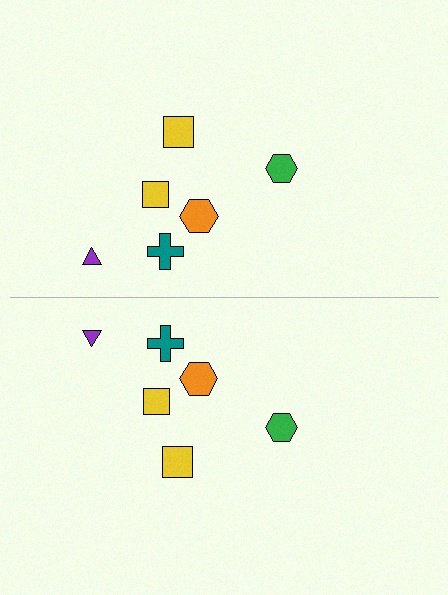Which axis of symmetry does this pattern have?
The pattern has a horizontal axis of symmetry running through the center of the image.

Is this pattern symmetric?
Yes, this pattern has bilateral (reflection) symmetry.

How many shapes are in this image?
There are 12 shapes in this image.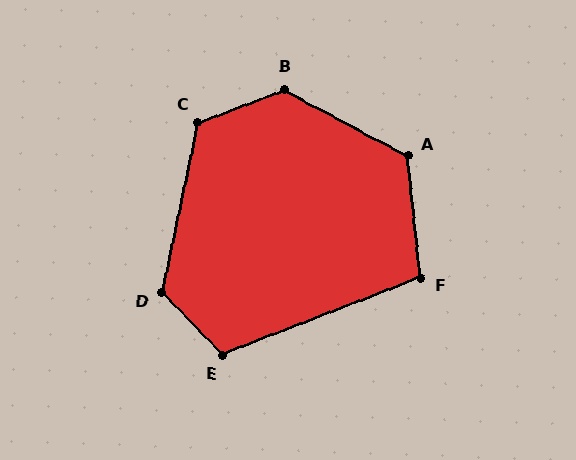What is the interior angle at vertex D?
Approximately 124 degrees (obtuse).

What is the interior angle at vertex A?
Approximately 124 degrees (obtuse).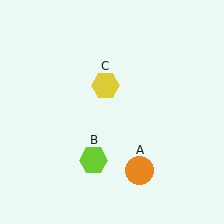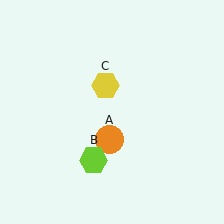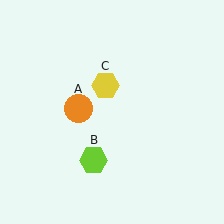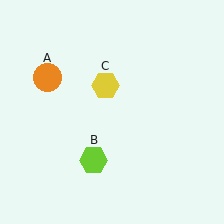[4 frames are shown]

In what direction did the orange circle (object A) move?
The orange circle (object A) moved up and to the left.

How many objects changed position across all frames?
1 object changed position: orange circle (object A).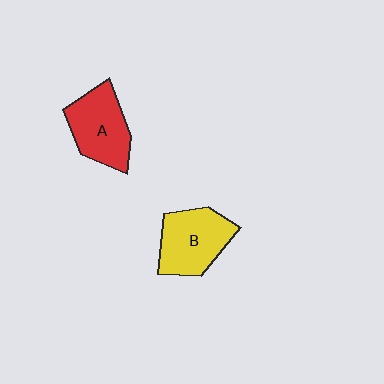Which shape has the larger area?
Shape B (yellow).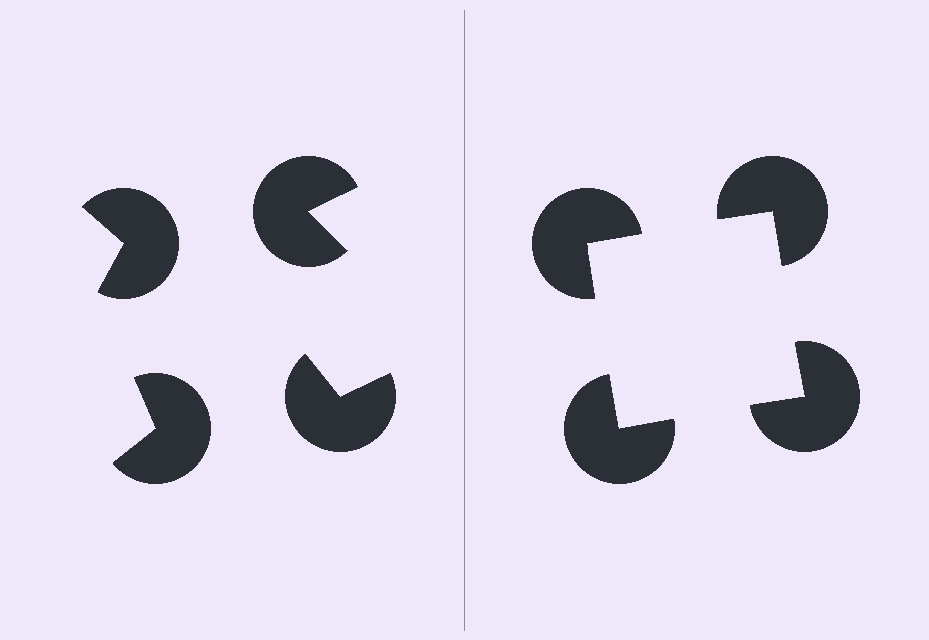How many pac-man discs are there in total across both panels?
8 — 4 on each side.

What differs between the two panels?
The pac-man discs are positioned identically on both sides; only the wedge orientations differ. On the right they align to a square; on the left they are misaligned.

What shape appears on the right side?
An illusory square.